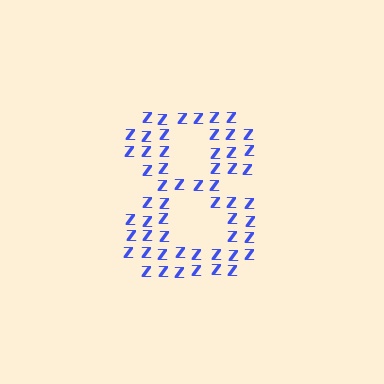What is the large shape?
The large shape is the digit 8.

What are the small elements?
The small elements are letter Z's.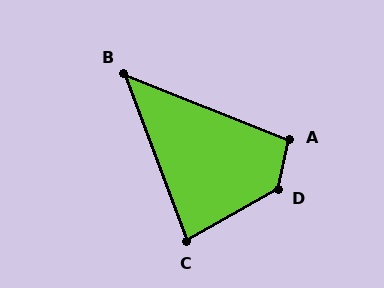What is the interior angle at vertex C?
Approximately 81 degrees (acute).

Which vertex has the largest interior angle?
D, at approximately 132 degrees.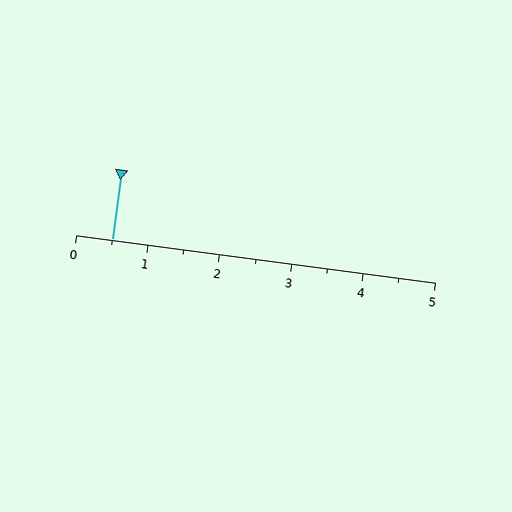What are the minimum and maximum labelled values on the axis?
The axis runs from 0 to 5.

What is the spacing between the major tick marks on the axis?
The major ticks are spaced 1 apart.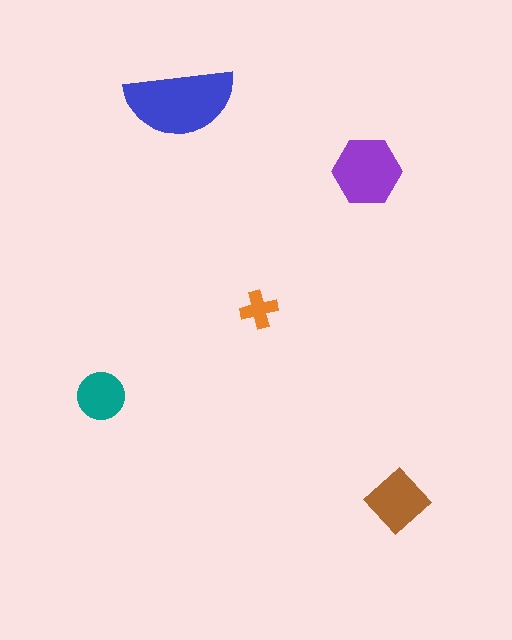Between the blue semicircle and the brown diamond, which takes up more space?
The blue semicircle.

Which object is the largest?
The blue semicircle.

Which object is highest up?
The blue semicircle is topmost.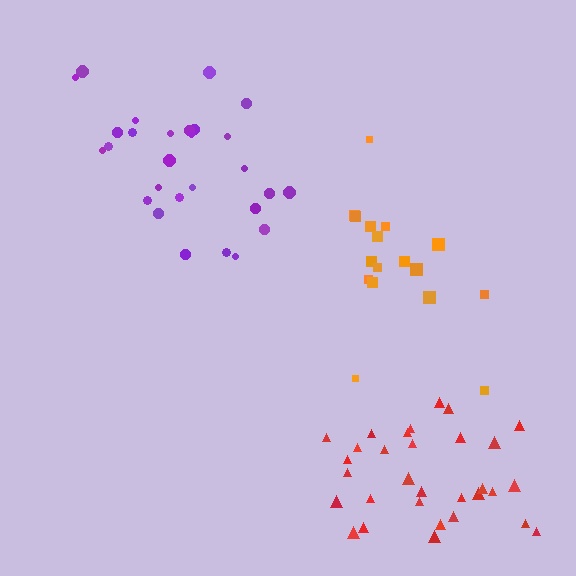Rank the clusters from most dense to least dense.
red, purple, orange.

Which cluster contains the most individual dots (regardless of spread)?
Red (31).